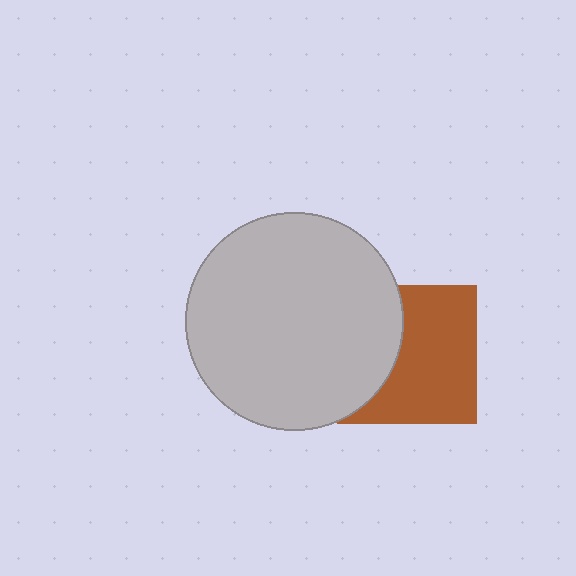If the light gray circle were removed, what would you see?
You would see the complete brown square.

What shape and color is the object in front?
The object in front is a light gray circle.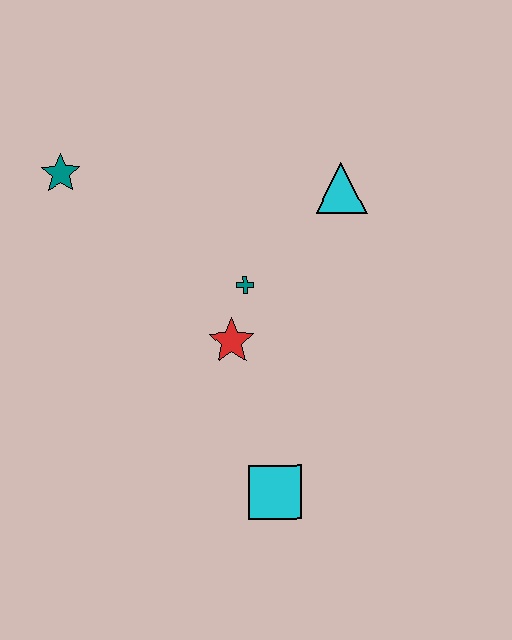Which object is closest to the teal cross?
The red star is closest to the teal cross.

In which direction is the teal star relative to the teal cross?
The teal star is to the left of the teal cross.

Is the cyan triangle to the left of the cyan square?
No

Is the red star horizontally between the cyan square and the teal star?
Yes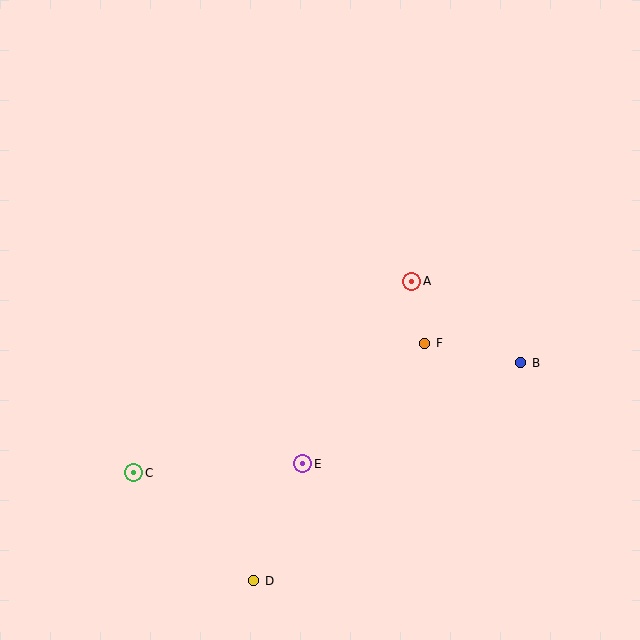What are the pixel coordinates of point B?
Point B is at (521, 363).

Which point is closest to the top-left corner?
Point C is closest to the top-left corner.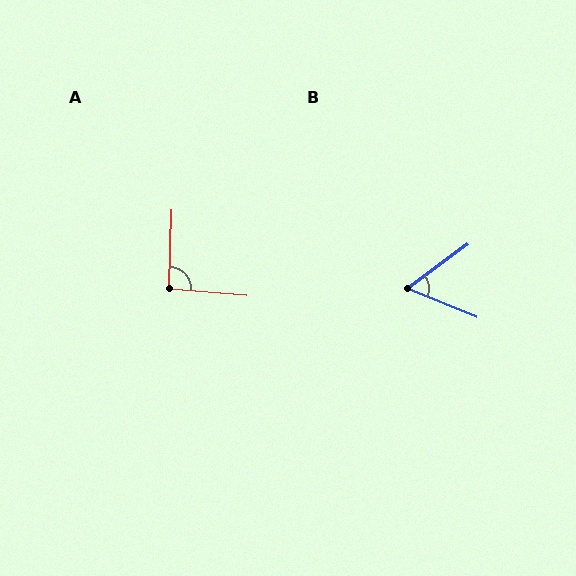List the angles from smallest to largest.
B (59°), A (93°).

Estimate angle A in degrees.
Approximately 93 degrees.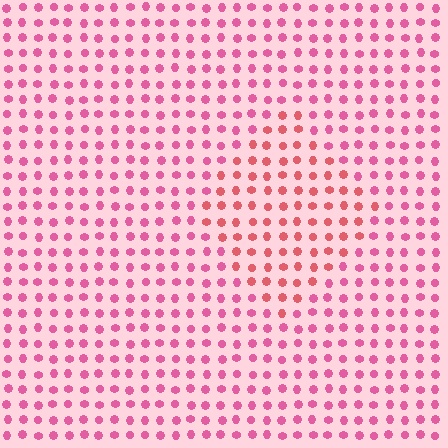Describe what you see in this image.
The image is filled with small pink elements in a uniform arrangement. A diamond-shaped region is visible where the elements are tinted to a slightly different hue, forming a subtle color boundary.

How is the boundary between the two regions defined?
The boundary is defined purely by a slight shift in hue (about 25 degrees). Spacing, size, and orientation are identical on both sides.